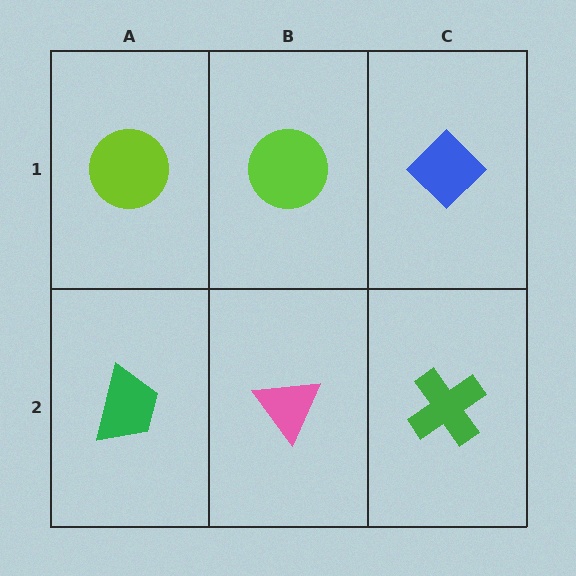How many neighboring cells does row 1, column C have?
2.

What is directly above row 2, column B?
A lime circle.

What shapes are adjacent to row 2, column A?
A lime circle (row 1, column A), a pink triangle (row 2, column B).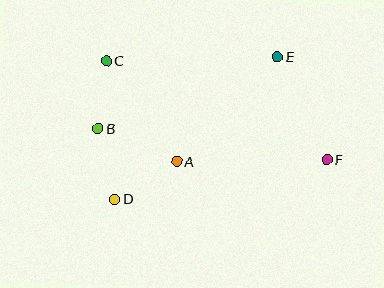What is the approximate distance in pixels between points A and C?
The distance between A and C is approximately 123 pixels.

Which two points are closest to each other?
Points B and C are closest to each other.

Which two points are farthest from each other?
Points C and F are farthest from each other.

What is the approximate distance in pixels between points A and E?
The distance between A and E is approximately 145 pixels.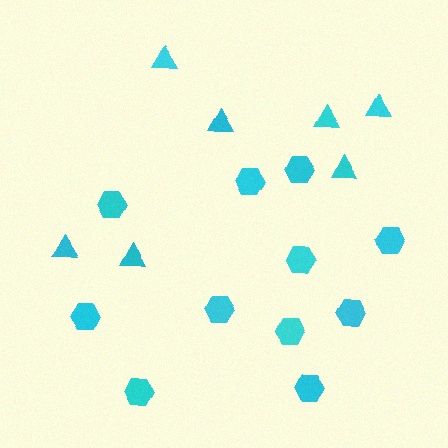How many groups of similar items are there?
There are 2 groups: one group of triangles (7) and one group of hexagons (11).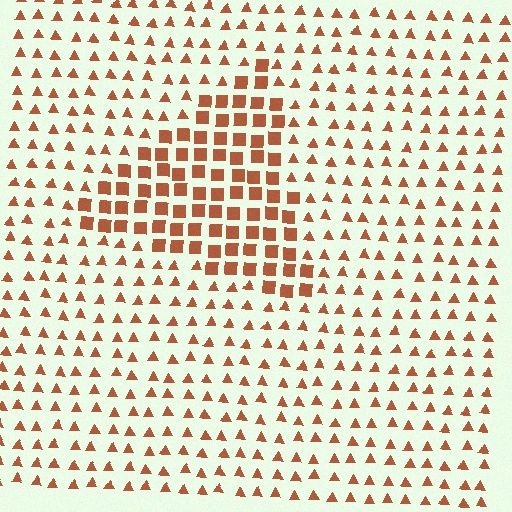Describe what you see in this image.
The image is filled with small brown elements arranged in a uniform grid. A triangle-shaped region contains squares, while the surrounding area contains triangles. The boundary is defined purely by the change in element shape.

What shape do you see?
I see a triangle.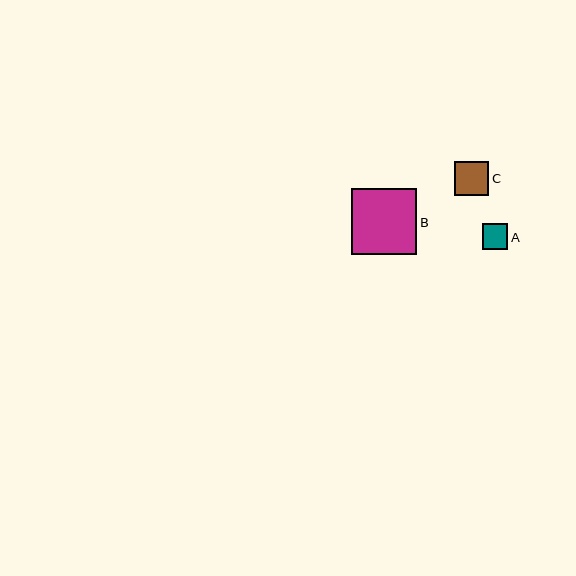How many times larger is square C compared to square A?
Square C is approximately 1.3 times the size of square A.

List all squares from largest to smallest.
From largest to smallest: B, C, A.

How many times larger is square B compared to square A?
Square B is approximately 2.6 times the size of square A.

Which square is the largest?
Square B is the largest with a size of approximately 66 pixels.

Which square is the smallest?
Square A is the smallest with a size of approximately 25 pixels.